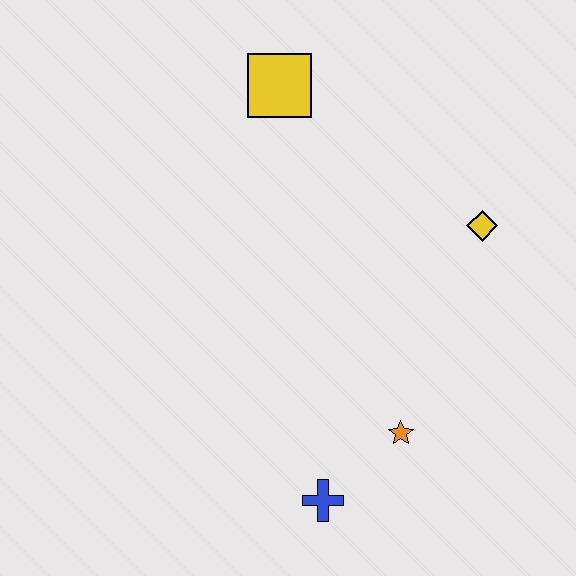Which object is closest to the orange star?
The blue cross is closest to the orange star.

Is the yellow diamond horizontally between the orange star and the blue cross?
No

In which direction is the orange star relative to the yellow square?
The orange star is below the yellow square.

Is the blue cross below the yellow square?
Yes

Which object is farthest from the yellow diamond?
The blue cross is farthest from the yellow diamond.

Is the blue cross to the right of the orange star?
No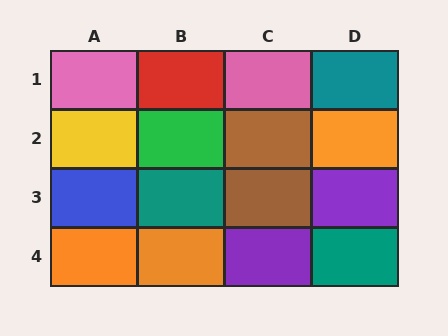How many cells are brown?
2 cells are brown.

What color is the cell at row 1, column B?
Red.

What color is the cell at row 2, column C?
Brown.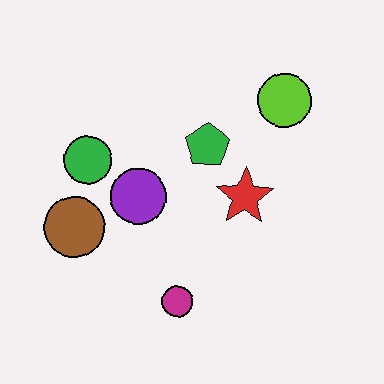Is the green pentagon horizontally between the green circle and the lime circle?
Yes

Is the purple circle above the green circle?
No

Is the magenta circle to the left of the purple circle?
No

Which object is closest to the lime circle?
The green pentagon is closest to the lime circle.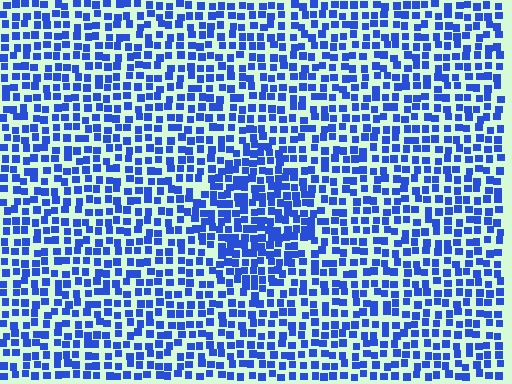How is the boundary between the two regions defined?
The boundary is defined by a change in element density (approximately 1.5x ratio). All elements are the same color, size, and shape.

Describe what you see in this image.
The image contains small blue elements arranged at two different densities. A diamond-shaped region is visible where the elements are more densely packed than the surrounding area.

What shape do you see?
I see a diamond.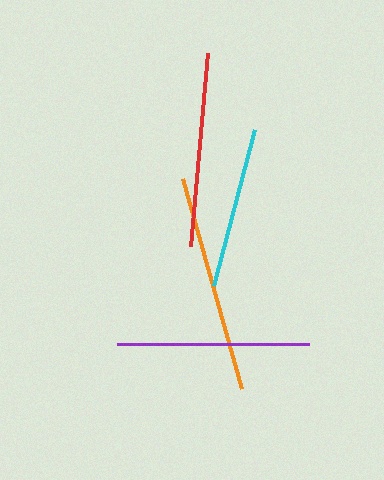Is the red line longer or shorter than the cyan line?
The red line is longer than the cyan line.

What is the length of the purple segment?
The purple segment is approximately 192 pixels long.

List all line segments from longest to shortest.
From longest to shortest: orange, red, purple, cyan.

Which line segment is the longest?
The orange line is the longest at approximately 218 pixels.